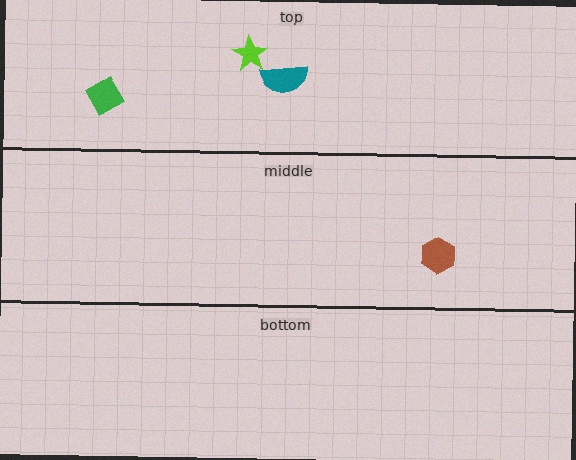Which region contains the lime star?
The top region.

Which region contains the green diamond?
The top region.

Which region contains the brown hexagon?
The middle region.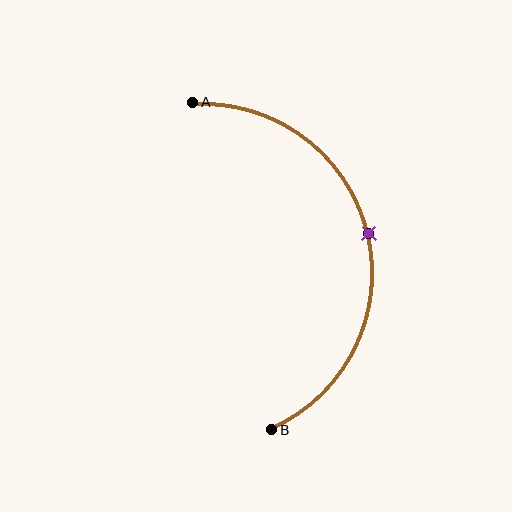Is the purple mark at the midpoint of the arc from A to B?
Yes. The purple mark lies on the arc at equal arc-length from both A and B — it is the arc midpoint.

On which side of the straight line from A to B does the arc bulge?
The arc bulges to the right of the straight line connecting A and B.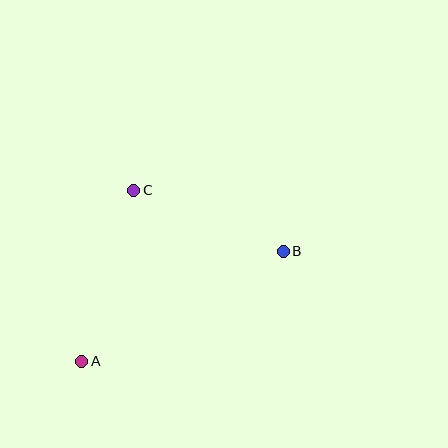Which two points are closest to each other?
Points B and C are closest to each other.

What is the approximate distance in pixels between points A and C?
The distance between A and C is approximately 179 pixels.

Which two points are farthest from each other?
Points A and B are farthest from each other.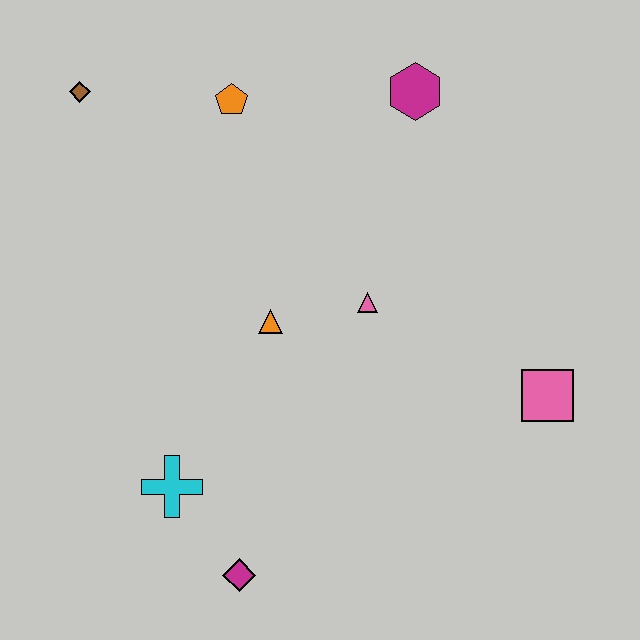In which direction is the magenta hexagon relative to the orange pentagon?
The magenta hexagon is to the right of the orange pentagon.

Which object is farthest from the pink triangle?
The brown diamond is farthest from the pink triangle.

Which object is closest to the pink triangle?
The orange triangle is closest to the pink triangle.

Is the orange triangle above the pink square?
Yes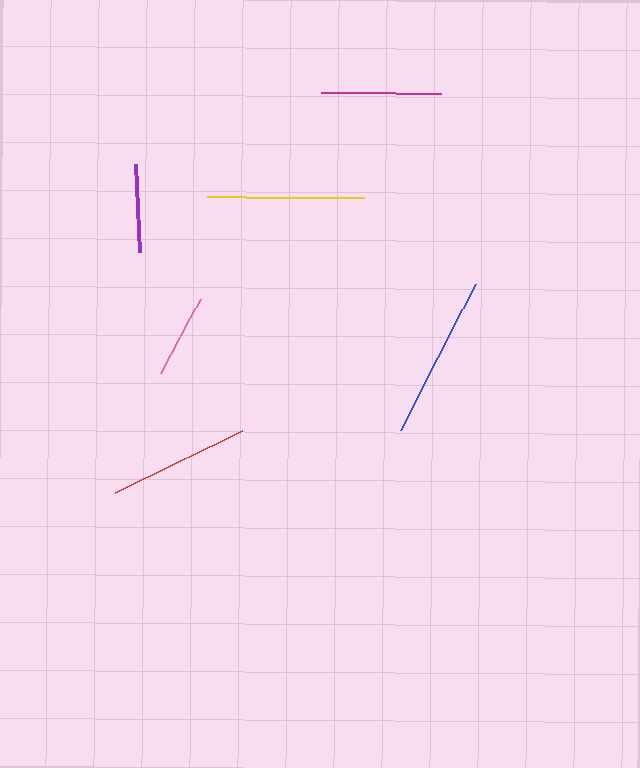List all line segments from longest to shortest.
From longest to shortest: blue, yellow, red, magenta, purple, pink.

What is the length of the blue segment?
The blue segment is approximately 164 pixels long.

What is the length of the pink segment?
The pink segment is approximately 83 pixels long.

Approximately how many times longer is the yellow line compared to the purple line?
The yellow line is approximately 1.8 times the length of the purple line.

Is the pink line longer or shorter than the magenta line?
The magenta line is longer than the pink line.